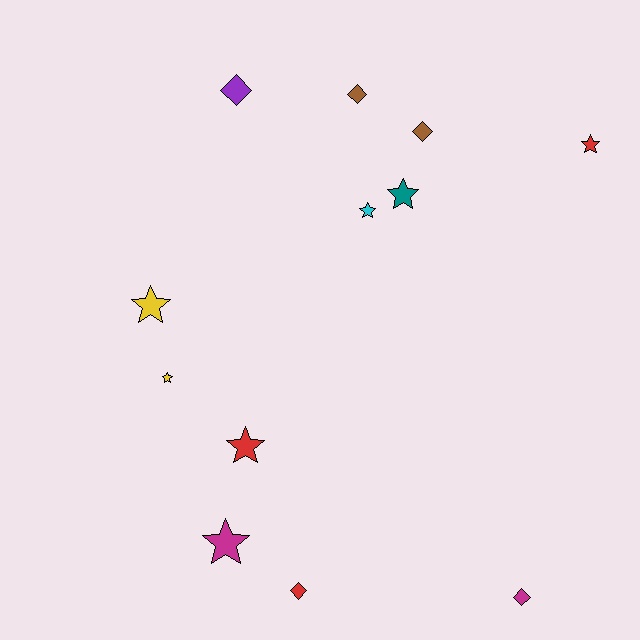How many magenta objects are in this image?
There are 2 magenta objects.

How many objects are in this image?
There are 12 objects.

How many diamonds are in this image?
There are 5 diamonds.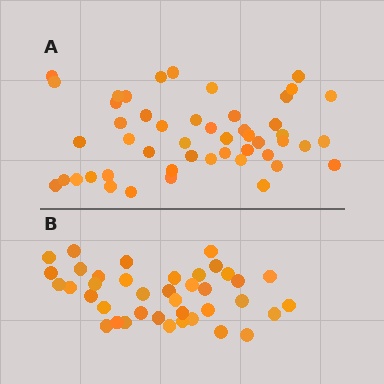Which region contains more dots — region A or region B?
Region A (the top region) has more dots.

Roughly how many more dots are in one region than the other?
Region A has roughly 10 or so more dots than region B.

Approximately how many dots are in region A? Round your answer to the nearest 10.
About 50 dots. (The exact count is 49, which rounds to 50.)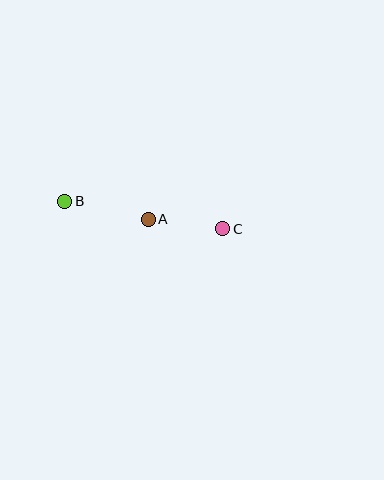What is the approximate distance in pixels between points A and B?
The distance between A and B is approximately 86 pixels.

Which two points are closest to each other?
Points A and C are closest to each other.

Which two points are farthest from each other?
Points B and C are farthest from each other.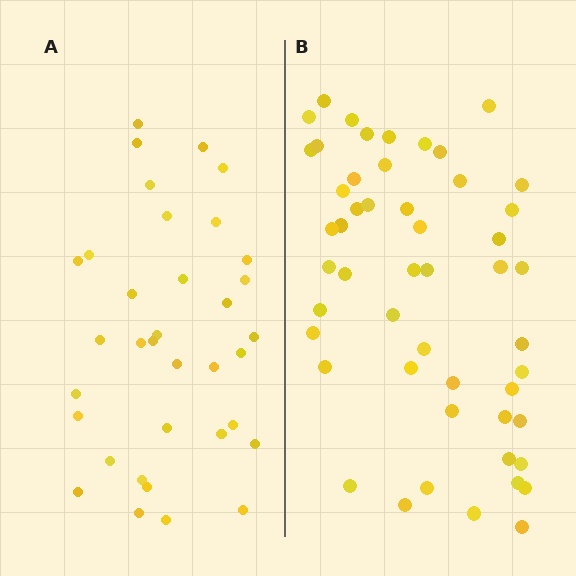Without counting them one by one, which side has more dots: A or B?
Region B (the right region) has more dots.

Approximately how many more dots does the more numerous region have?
Region B has approximately 15 more dots than region A.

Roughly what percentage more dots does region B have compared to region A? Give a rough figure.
About 45% more.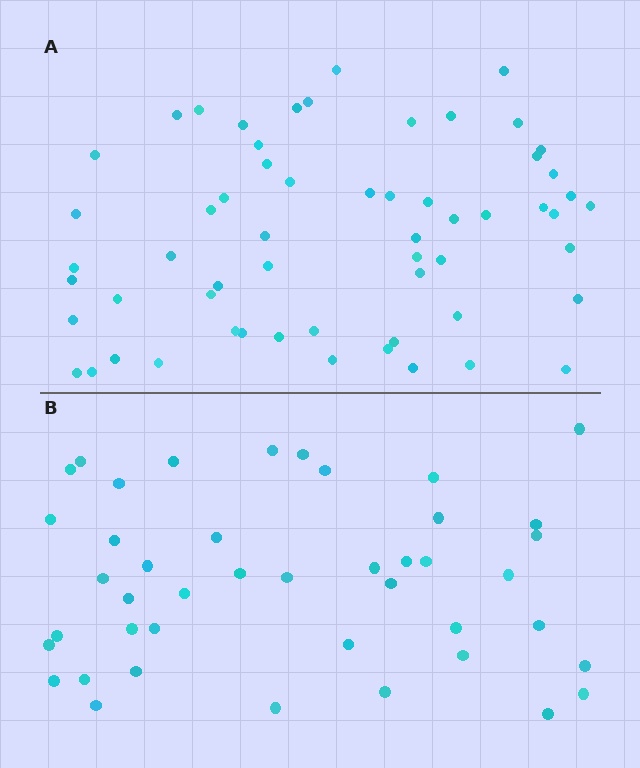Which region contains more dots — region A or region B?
Region A (the top region) has more dots.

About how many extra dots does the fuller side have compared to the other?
Region A has approximately 15 more dots than region B.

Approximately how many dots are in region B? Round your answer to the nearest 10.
About 40 dots. (The exact count is 43, which rounds to 40.)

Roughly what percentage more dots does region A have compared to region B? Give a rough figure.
About 35% more.